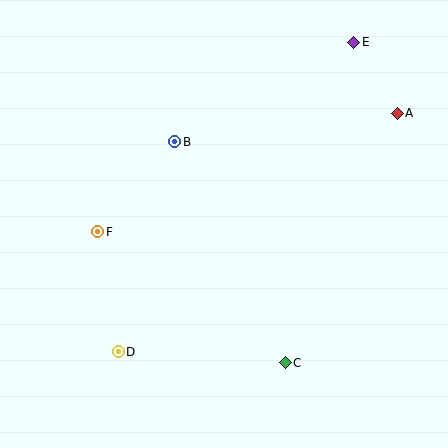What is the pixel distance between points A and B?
The distance between A and B is 224 pixels.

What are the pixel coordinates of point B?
Point B is at (175, 142).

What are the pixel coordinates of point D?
Point D is at (118, 352).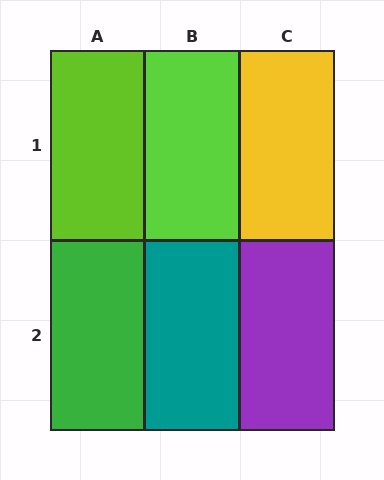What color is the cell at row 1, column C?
Yellow.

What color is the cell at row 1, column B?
Lime.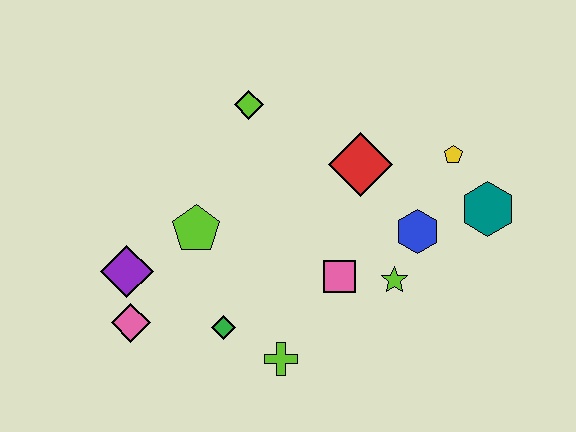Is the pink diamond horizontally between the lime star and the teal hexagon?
No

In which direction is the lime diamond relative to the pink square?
The lime diamond is above the pink square.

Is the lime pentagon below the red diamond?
Yes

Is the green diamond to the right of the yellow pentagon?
No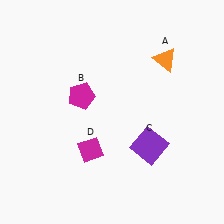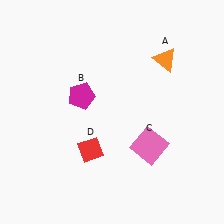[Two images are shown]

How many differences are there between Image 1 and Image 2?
There are 2 differences between the two images.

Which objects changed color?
C changed from purple to pink. D changed from magenta to red.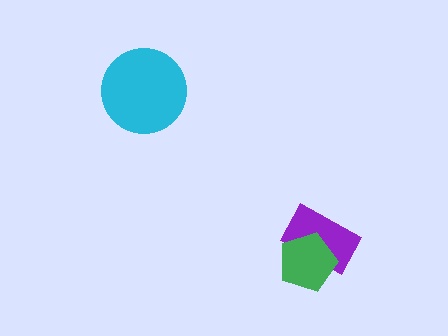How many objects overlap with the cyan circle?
0 objects overlap with the cyan circle.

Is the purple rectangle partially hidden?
Yes, it is partially covered by another shape.